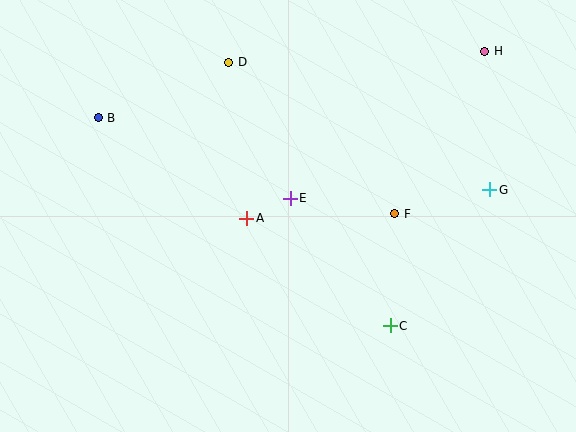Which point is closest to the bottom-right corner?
Point C is closest to the bottom-right corner.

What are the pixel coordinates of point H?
Point H is at (485, 51).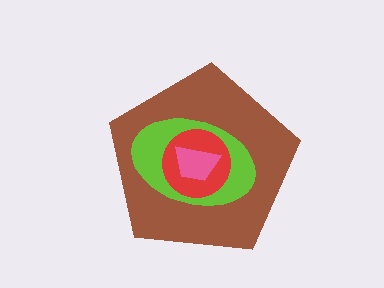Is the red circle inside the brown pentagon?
Yes.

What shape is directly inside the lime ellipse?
The red circle.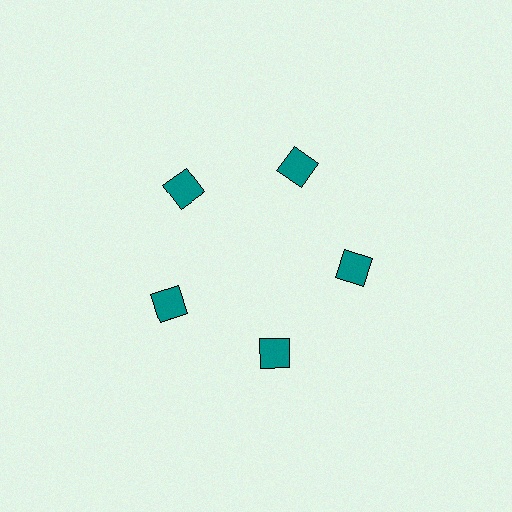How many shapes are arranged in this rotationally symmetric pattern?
There are 5 shapes, arranged in 5 groups of 1.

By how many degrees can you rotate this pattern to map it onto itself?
The pattern maps onto itself every 72 degrees of rotation.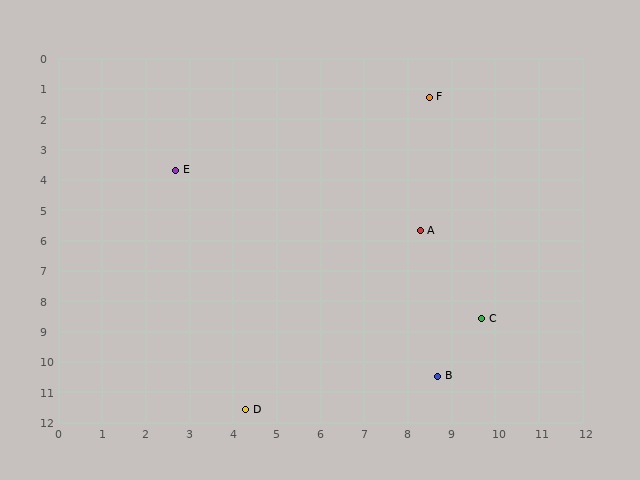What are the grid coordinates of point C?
Point C is at approximately (9.7, 8.6).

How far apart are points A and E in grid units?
Points A and E are about 5.9 grid units apart.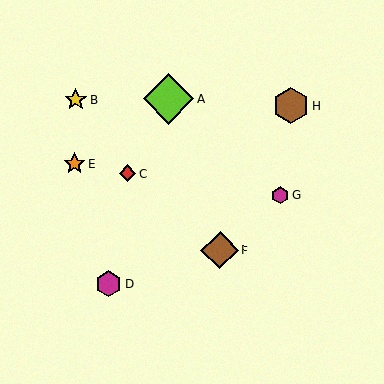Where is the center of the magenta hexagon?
The center of the magenta hexagon is at (280, 195).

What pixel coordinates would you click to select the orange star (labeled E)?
Click at (75, 163) to select the orange star E.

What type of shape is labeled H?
Shape H is a brown hexagon.